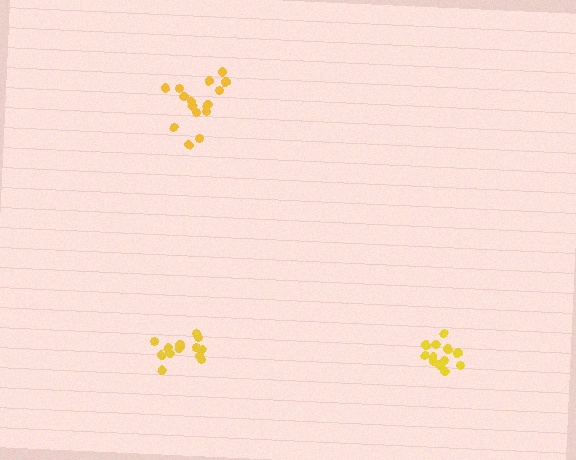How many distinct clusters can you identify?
There are 3 distinct clusters.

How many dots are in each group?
Group 1: 15 dots, Group 2: 15 dots, Group 3: 12 dots (42 total).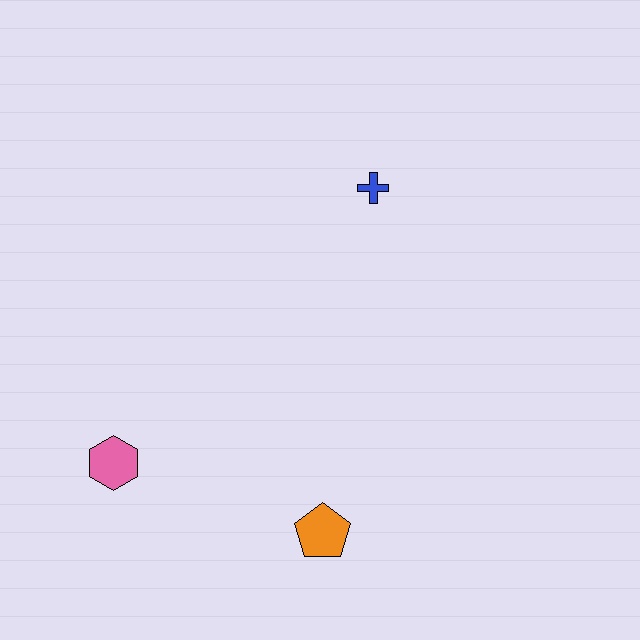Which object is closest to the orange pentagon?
The pink hexagon is closest to the orange pentagon.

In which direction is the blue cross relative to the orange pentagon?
The blue cross is above the orange pentagon.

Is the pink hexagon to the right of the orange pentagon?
No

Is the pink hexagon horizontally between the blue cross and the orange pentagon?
No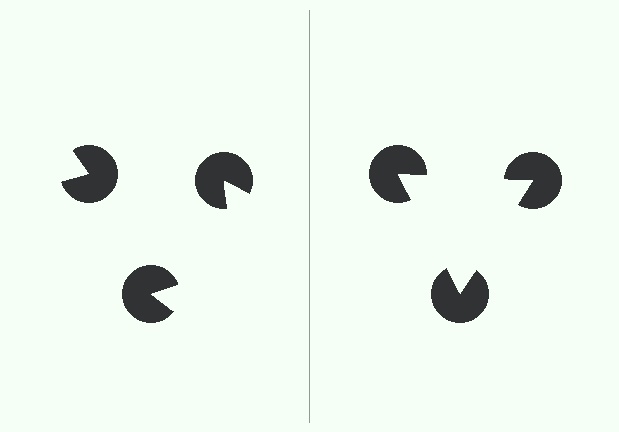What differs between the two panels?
The pac-man discs are positioned identically on both sides; only the wedge orientations differ. On the right they align to a triangle; on the left they are misaligned.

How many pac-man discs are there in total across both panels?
6 — 3 on each side.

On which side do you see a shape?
An illusory triangle appears on the right side. On the left side the wedge cuts are rotated, so no coherent shape forms.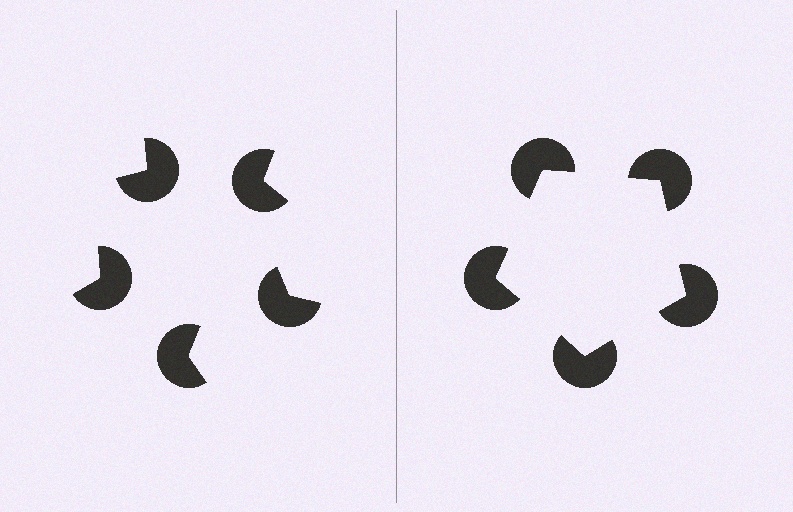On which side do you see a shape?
An illusory pentagon appears on the right side. On the left side the wedge cuts are rotated, so no coherent shape forms.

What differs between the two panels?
The pac-man discs are positioned identically on both sides; only the wedge orientations differ. On the right they align to a pentagon; on the left they are misaligned.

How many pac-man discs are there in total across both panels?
10 — 5 on each side.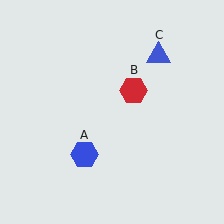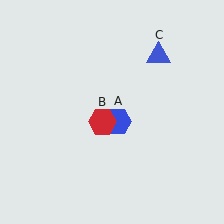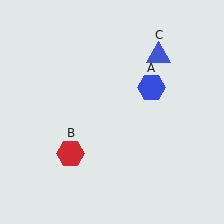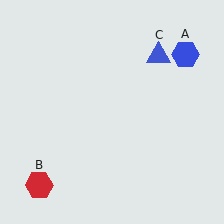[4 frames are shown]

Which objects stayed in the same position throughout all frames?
Blue triangle (object C) remained stationary.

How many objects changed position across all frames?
2 objects changed position: blue hexagon (object A), red hexagon (object B).